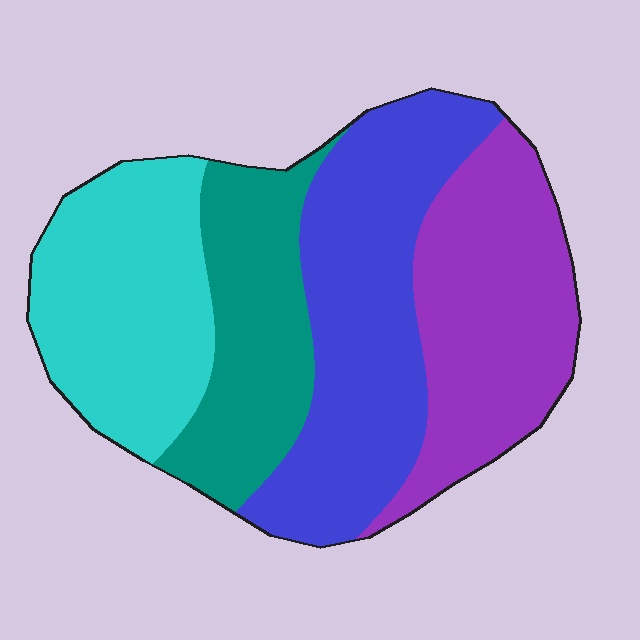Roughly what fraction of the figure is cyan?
Cyan takes up about one quarter (1/4) of the figure.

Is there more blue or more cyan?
Blue.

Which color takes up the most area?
Blue, at roughly 30%.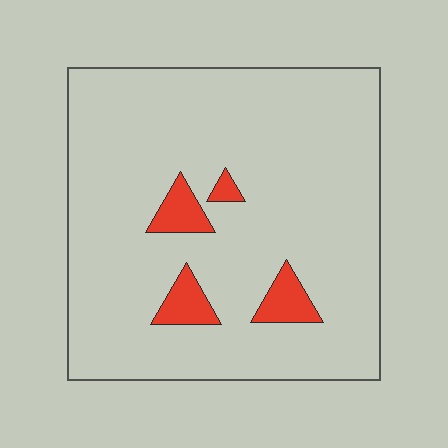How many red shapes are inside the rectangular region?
4.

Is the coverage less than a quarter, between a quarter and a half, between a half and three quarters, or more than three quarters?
Less than a quarter.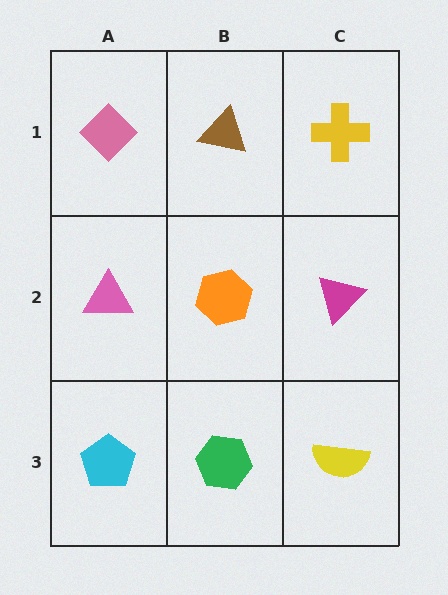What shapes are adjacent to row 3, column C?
A magenta triangle (row 2, column C), a green hexagon (row 3, column B).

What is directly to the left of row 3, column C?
A green hexagon.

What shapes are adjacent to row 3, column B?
An orange hexagon (row 2, column B), a cyan pentagon (row 3, column A), a yellow semicircle (row 3, column C).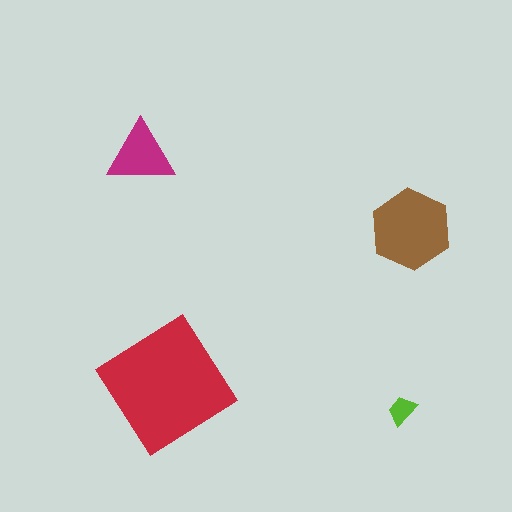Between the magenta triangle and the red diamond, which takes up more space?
The red diamond.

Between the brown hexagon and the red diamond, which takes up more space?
The red diamond.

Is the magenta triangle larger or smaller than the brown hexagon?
Smaller.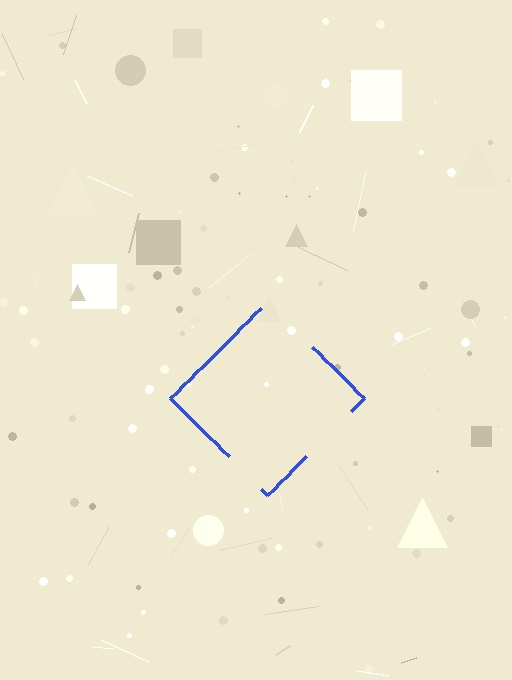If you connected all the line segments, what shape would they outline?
They would outline a diamond.